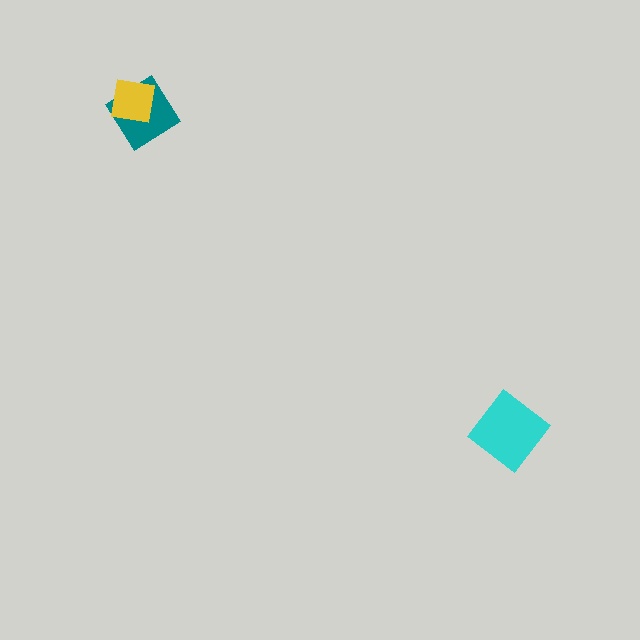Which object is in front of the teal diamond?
The yellow square is in front of the teal diamond.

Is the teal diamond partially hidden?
Yes, it is partially covered by another shape.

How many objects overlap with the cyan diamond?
0 objects overlap with the cyan diamond.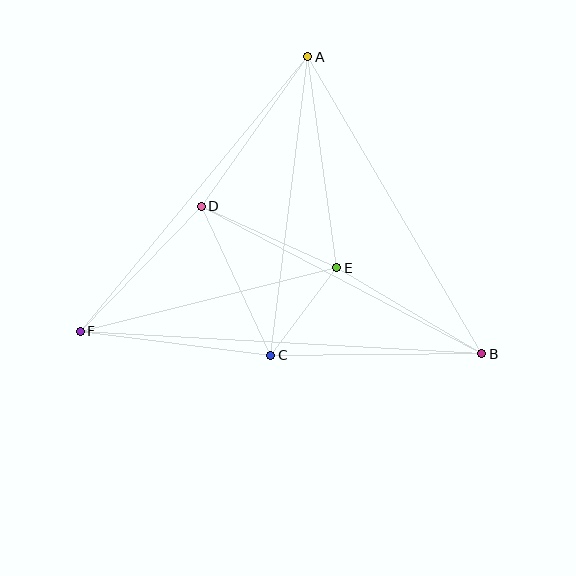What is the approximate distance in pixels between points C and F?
The distance between C and F is approximately 192 pixels.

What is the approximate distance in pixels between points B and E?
The distance between B and E is approximately 168 pixels.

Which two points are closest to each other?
Points C and E are closest to each other.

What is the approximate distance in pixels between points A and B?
The distance between A and B is approximately 344 pixels.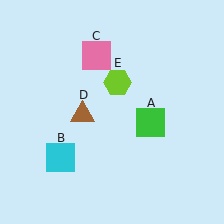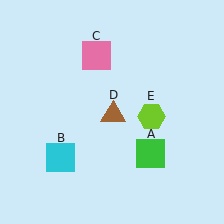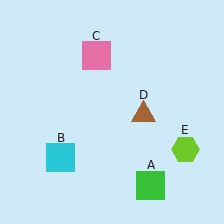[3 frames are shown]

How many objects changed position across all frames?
3 objects changed position: green square (object A), brown triangle (object D), lime hexagon (object E).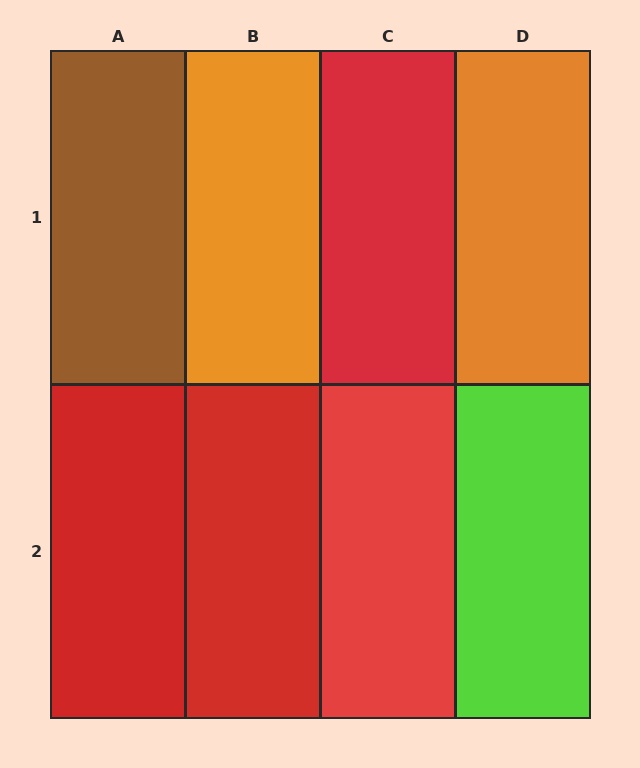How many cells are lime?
1 cell is lime.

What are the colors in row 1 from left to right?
Brown, orange, red, orange.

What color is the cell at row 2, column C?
Red.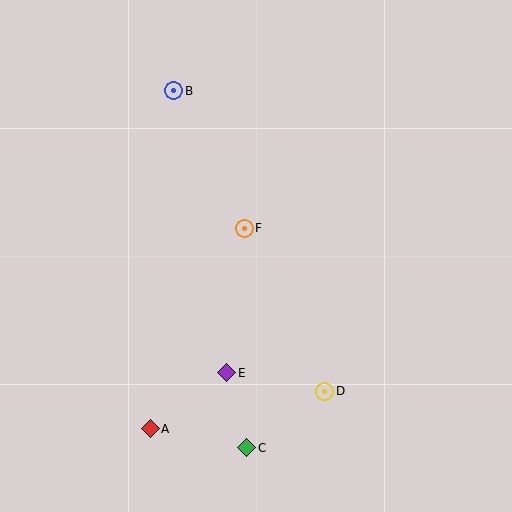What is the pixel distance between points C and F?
The distance between C and F is 219 pixels.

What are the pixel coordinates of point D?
Point D is at (325, 391).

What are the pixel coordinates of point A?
Point A is at (150, 429).